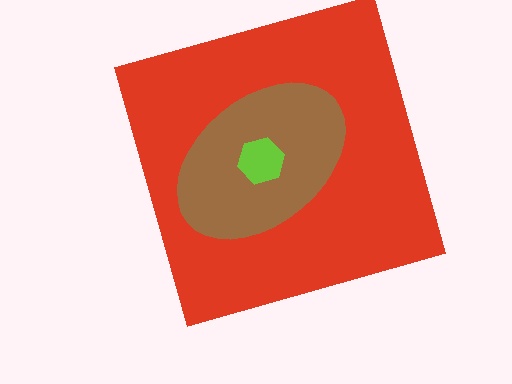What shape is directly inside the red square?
The brown ellipse.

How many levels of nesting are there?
3.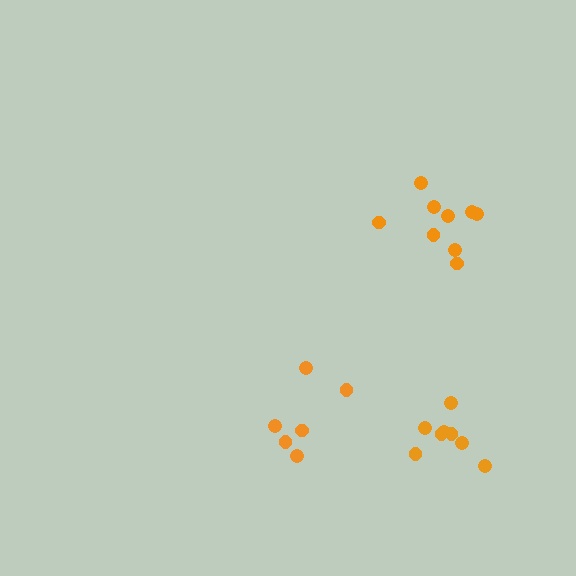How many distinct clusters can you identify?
There are 3 distinct clusters.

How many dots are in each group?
Group 1: 9 dots, Group 2: 6 dots, Group 3: 8 dots (23 total).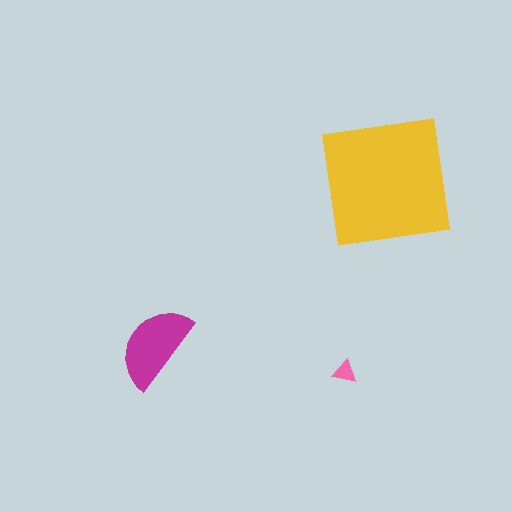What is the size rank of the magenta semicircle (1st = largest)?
2nd.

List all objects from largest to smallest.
The yellow square, the magenta semicircle, the pink triangle.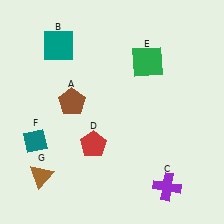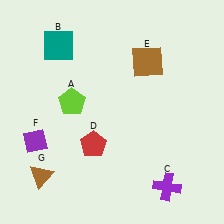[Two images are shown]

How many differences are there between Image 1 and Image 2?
There are 3 differences between the two images.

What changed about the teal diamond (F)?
In Image 1, F is teal. In Image 2, it changed to purple.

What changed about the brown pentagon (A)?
In Image 1, A is brown. In Image 2, it changed to lime.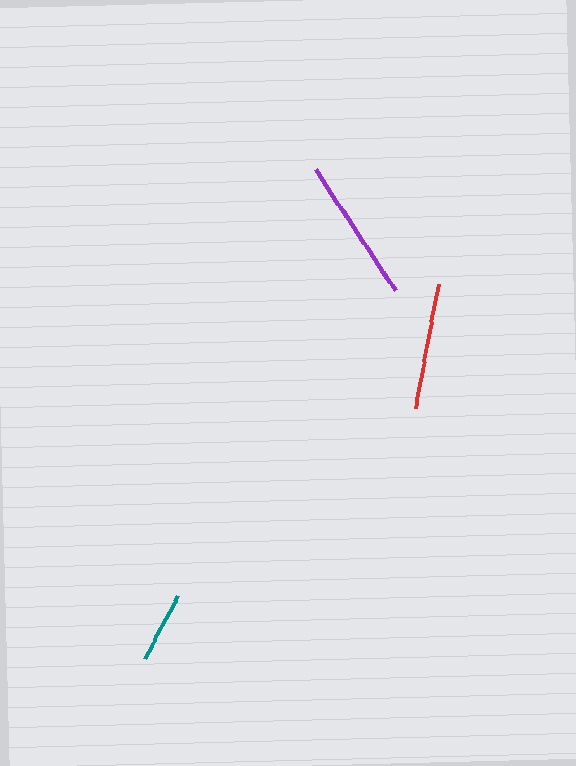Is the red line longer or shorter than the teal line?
The red line is longer than the teal line.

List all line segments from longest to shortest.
From longest to shortest: purple, red, teal.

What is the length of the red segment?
The red segment is approximately 125 pixels long.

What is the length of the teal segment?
The teal segment is approximately 71 pixels long.